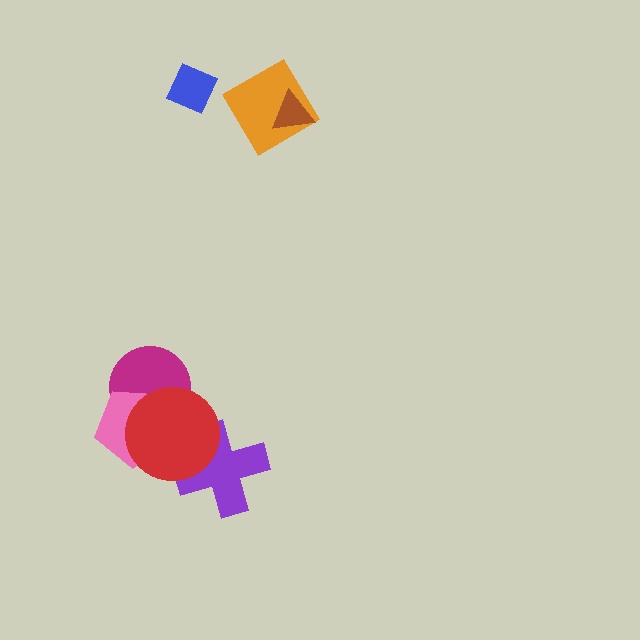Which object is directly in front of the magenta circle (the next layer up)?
The pink pentagon is directly in front of the magenta circle.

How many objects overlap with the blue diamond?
0 objects overlap with the blue diamond.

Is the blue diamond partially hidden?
No, no other shape covers it.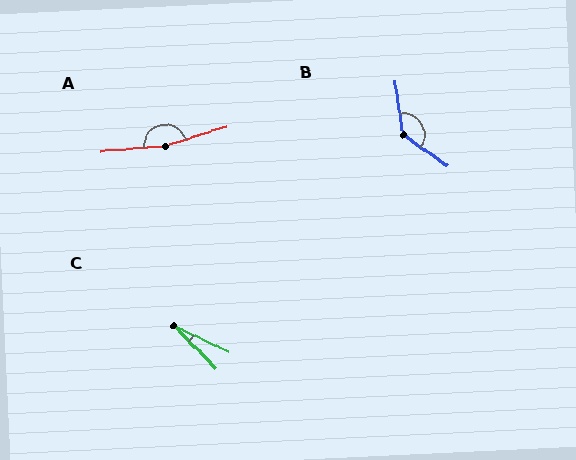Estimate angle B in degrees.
Approximately 134 degrees.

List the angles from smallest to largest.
C (20°), B (134°), A (167°).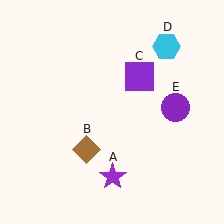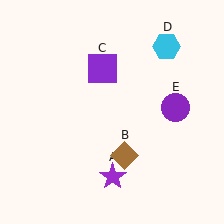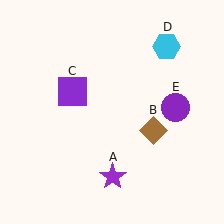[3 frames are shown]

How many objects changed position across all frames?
2 objects changed position: brown diamond (object B), purple square (object C).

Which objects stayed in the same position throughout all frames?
Purple star (object A) and cyan hexagon (object D) and purple circle (object E) remained stationary.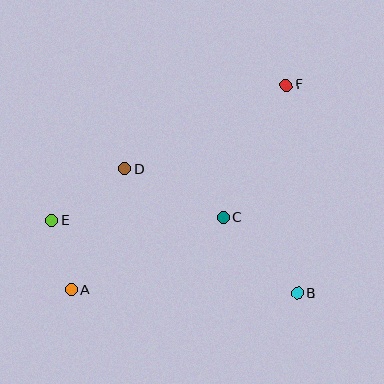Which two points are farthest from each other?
Points A and F are farthest from each other.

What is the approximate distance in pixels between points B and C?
The distance between B and C is approximately 106 pixels.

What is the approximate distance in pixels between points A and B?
The distance between A and B is approximately 226 pixels.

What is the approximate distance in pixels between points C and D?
The distance between C and D is approximately 110 pixels.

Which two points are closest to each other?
Points A and E are closest to each other.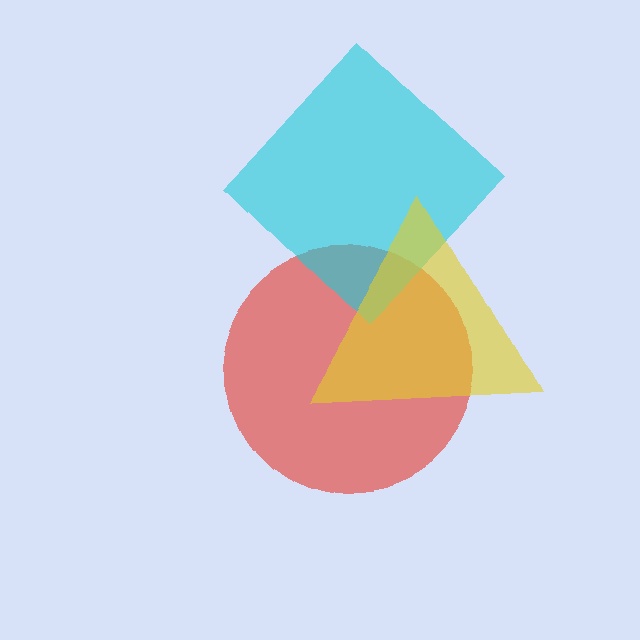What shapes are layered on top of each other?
The layered shapes are: a red circle, a cyan diamond, a yellow triangle.